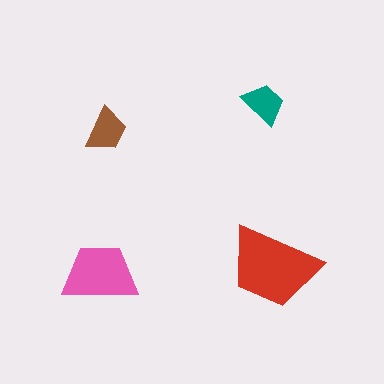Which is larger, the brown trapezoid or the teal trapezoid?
The brown one.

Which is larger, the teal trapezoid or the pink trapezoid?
The pink one.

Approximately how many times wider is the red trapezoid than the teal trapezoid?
About 2 times wider.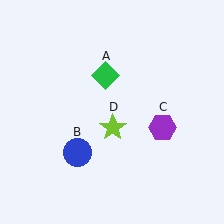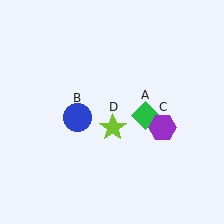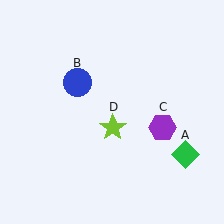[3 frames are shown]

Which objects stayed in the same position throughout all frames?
Purple hexagon (object C) and lime star (object D) remained stationary.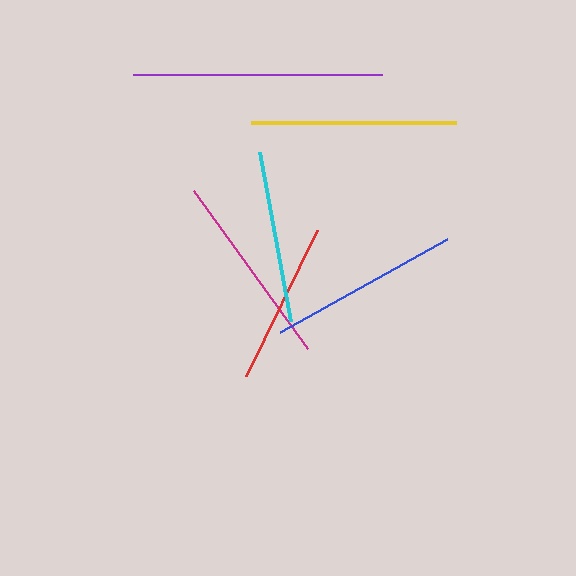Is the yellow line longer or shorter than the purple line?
The purple line is longer than the yellow line.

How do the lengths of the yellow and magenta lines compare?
The yellow and magenta lines are approximately the same length.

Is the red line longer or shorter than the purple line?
The purple line is longer than the red line.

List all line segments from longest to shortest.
From longest to shortest: purple, yellow, magenta, blue, cyan, red.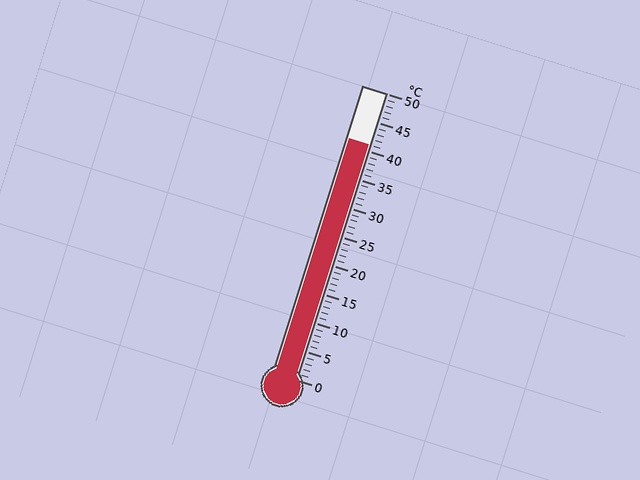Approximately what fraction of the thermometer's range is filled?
The thermometer is filled to approximately 80% of its range.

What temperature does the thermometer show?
The thermometer shows approximately 41°C.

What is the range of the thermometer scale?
The thermometer scale ranges from 0°C to 50°C.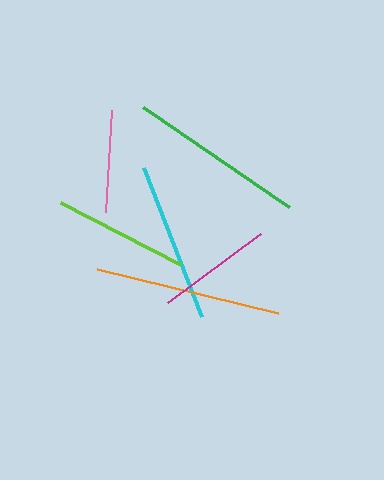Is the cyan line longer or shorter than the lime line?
The cyan line is longer than the lime line.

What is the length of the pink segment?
The pink segment is approximately 103 pixels long.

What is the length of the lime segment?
The lime segment is approximately 135 pixels long.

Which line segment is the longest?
The orange line is the longest at approximately 186 pixels.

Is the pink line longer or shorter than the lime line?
The lime line is longer than the pink line.